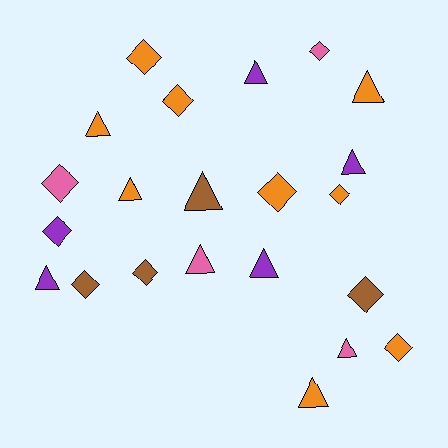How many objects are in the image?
There are 22 objects.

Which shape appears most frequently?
Triangle, with 11 objects.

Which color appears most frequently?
Orange, with 9 objects.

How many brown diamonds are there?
There are 3 brown diamonds.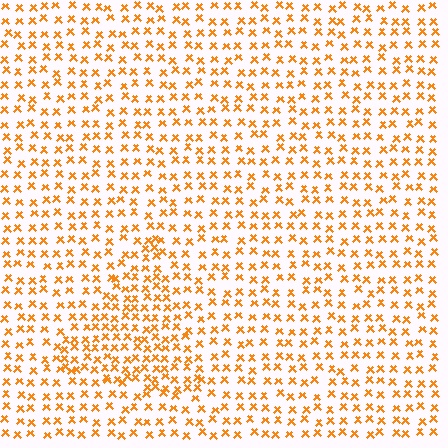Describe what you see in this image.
The image contains small orange elements arranged at two different densities. A triangle-shaped region is visible where the elements are more densely packed than the surrounding area.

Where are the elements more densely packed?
The elements are more densely packed inside the triangle boundary.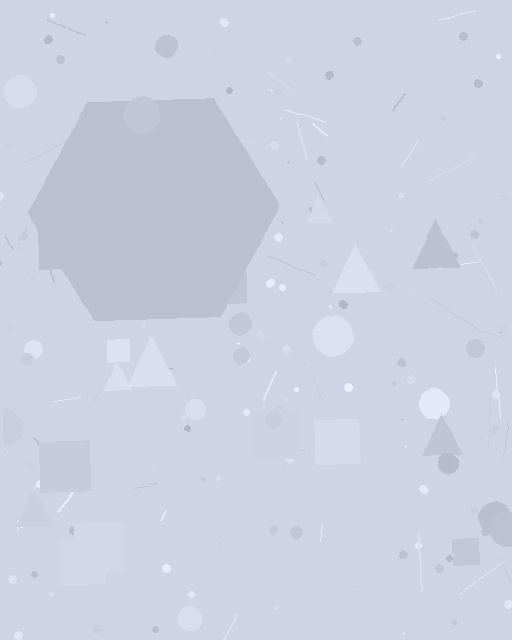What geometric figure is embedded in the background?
A hexagon is embedded in the background.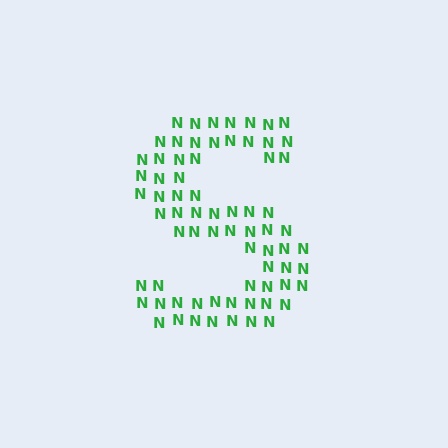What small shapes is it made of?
It is made of small letter N's.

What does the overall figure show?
The overall figure shows the letter S.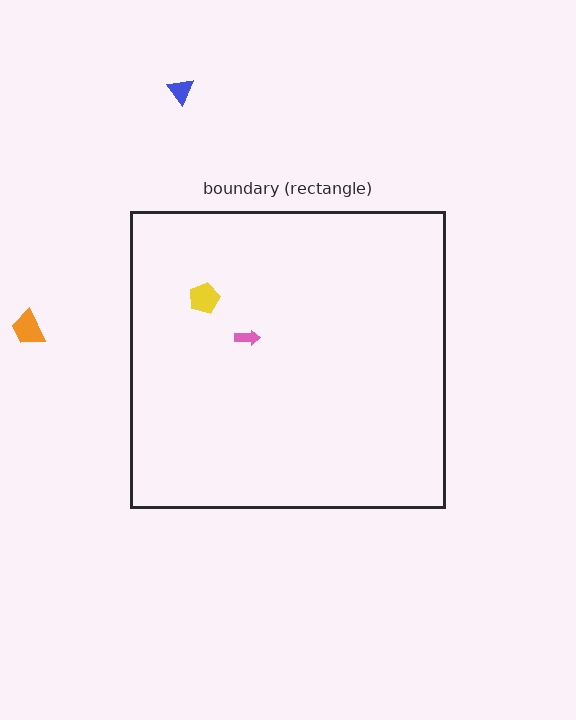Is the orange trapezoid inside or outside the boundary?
Outside.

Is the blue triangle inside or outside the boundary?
Outside.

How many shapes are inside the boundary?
2 inside, 2 outside.